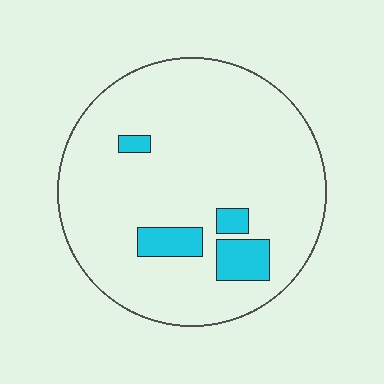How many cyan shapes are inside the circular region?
4.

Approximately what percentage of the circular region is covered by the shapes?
Approximately 10%.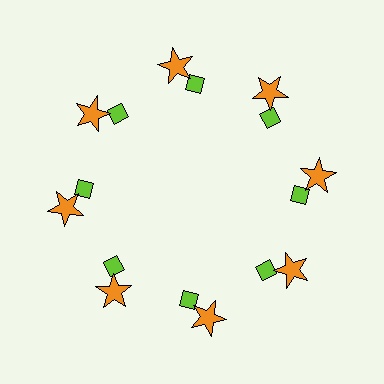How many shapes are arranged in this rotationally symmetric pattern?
There are 16 shapes, arranged in 8 groups of 2.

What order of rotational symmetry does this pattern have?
This pattern has 8-fold rotational symmetry.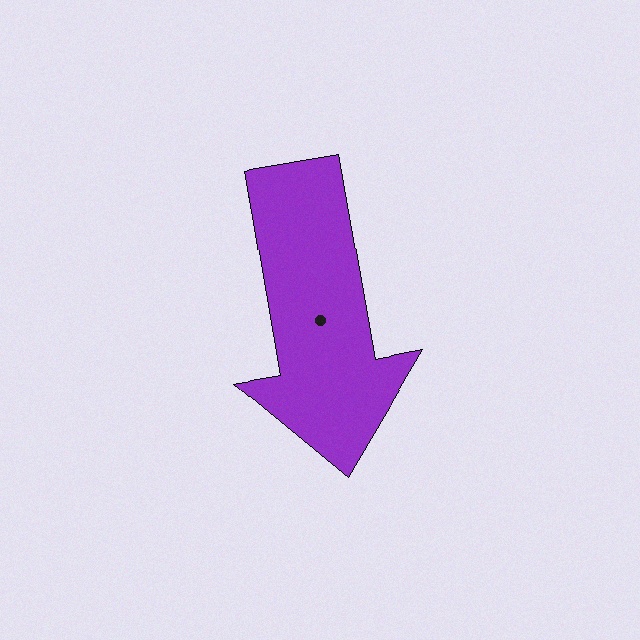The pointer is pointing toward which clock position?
Roughly 6 o'clock.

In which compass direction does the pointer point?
South.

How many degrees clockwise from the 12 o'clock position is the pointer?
Approximately 170 degrees.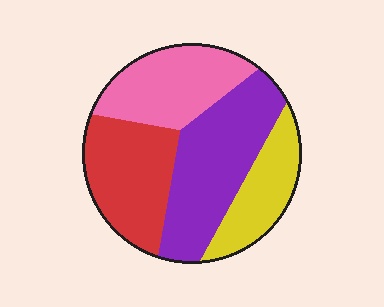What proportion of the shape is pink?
Pink takes up about one quarter (1/4) of the shape.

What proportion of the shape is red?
Red takes up between a quarter and a half of the shape.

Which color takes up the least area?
Yellow, at roughly 20%.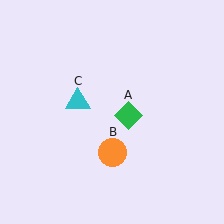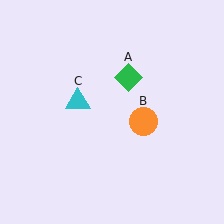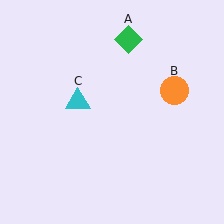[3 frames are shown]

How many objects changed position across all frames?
2 objects changed position: green diamond (object A), orange circle (object B).